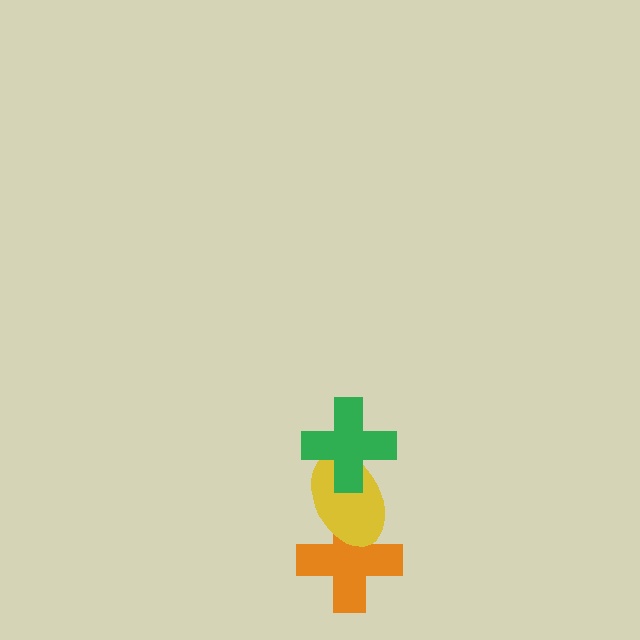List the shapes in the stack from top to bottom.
From top to bottom: the green cross, the yellow ellipse, the orange cross.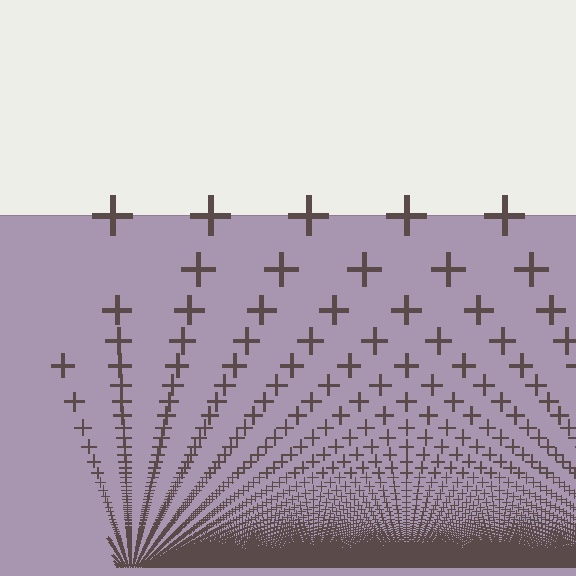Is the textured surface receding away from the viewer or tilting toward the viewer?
The surface appears to tilt toward the viewer. Texture elements get larger and sparser toward the top.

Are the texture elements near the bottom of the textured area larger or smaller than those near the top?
Smaller. The gradient is inverted — elements near the bottom are smaller and denser.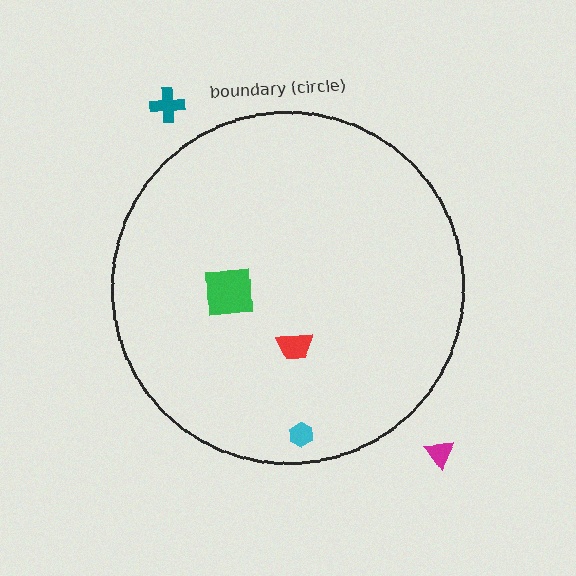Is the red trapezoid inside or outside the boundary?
Inside.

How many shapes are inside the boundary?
3 inside, 2 outside.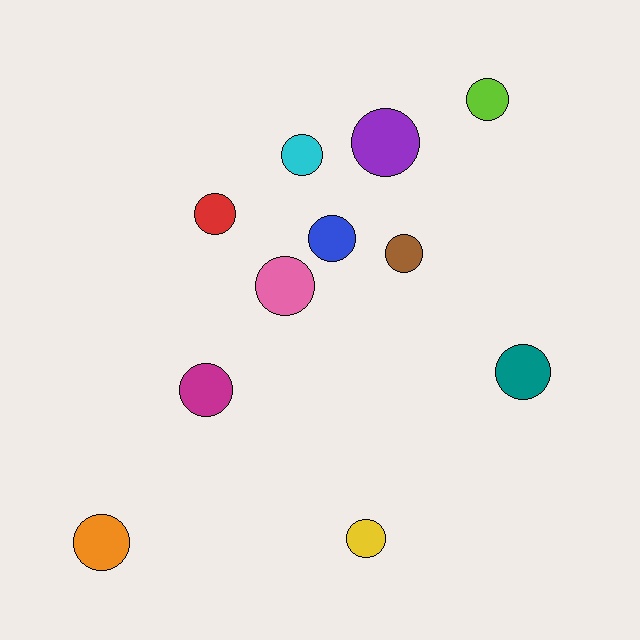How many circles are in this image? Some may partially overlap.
There are 11 circles.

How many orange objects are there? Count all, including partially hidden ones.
There is 1 orange object.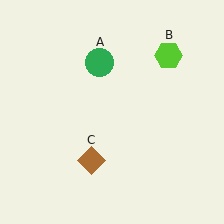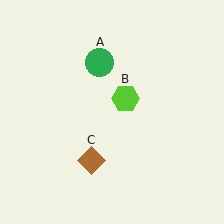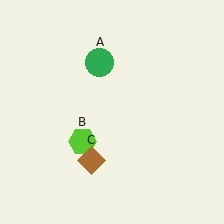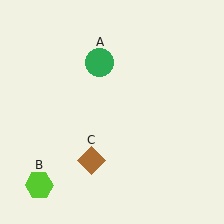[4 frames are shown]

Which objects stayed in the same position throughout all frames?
Green circle (object A) and brown diamond (object C) remained stationary.